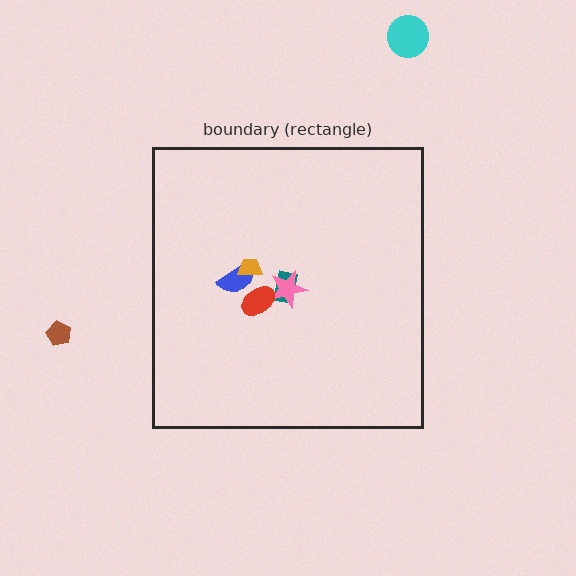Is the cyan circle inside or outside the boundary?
Outside.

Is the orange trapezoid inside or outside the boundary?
Inside.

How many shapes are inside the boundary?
5 inside, 2 outside.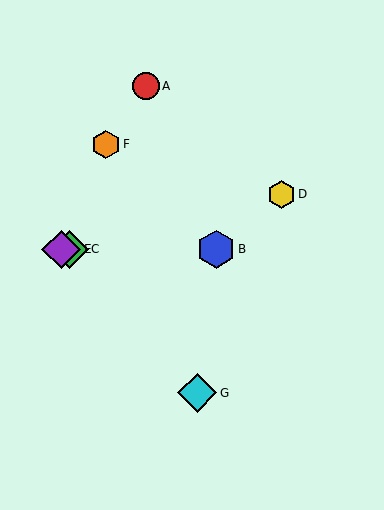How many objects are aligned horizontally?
3 objects (B, C, E) are aligned horizontally.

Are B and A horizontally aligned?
No, B is at y≈249 and A is at y≈86.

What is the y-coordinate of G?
Object G is at y≈393.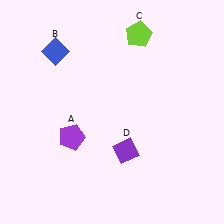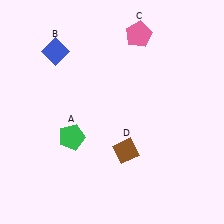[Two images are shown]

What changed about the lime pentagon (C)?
In Image 1, C is lime. In Image 2, it changed to pink.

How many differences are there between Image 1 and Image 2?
There are 3 differences between the two images.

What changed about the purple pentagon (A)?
In Image 1, A is purple. In Image 2, it changed to green.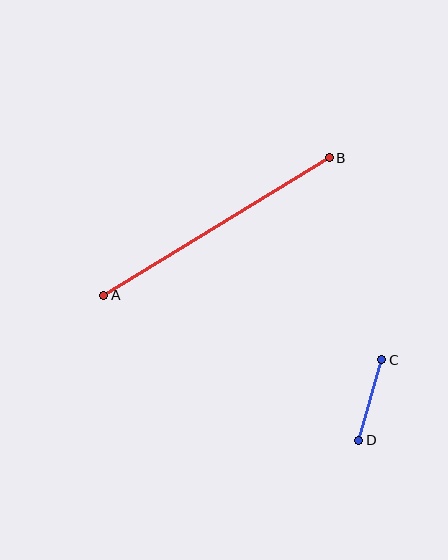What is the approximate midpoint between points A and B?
The midpoint is at approximately (217, 226) pixels.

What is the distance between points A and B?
The distance is approximately 264 pixels.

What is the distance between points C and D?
The distance is approximately 84 pixels.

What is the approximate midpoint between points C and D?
The midpoint is at approximately (370, 400) pixels.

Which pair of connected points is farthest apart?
Points A and B are farthest apart.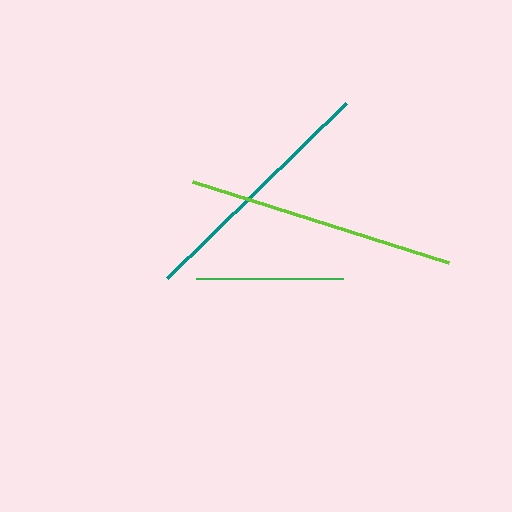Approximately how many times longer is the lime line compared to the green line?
The lime line is approximately 1.8 times the length of the green line.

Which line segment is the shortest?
The green line is the shortest at approximately 147 pixels.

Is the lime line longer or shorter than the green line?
The lime line is longer than the green line.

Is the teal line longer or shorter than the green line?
The teal line is longer than the green line.